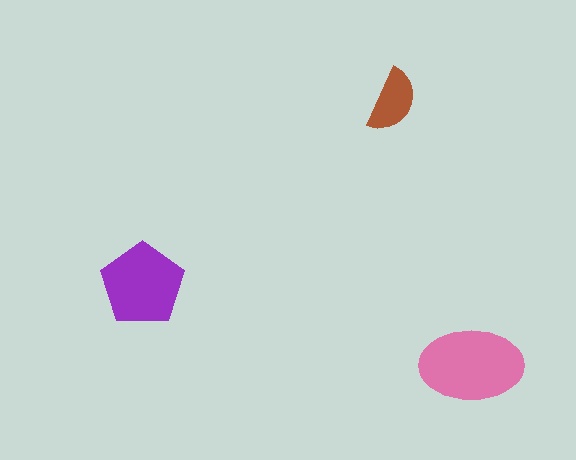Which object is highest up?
The brown semicircle is topmost.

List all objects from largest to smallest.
The pink ellipse, the purple pentagon, the brown semicircle.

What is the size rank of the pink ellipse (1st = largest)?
1st.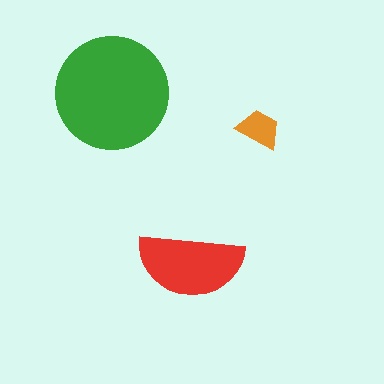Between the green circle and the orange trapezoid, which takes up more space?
The green circle.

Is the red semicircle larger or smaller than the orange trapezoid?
Larger.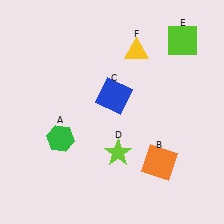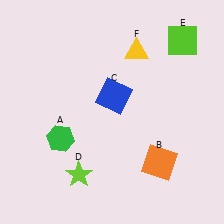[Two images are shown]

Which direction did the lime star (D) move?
The lime star (D) moved left.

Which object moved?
The lime star (D) moved left.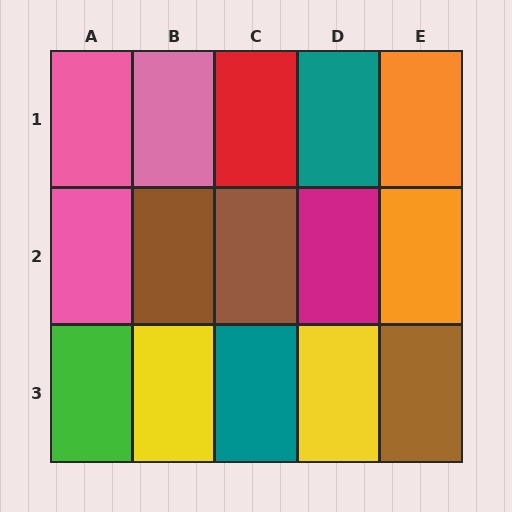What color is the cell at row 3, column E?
Brown.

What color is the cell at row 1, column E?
Orange.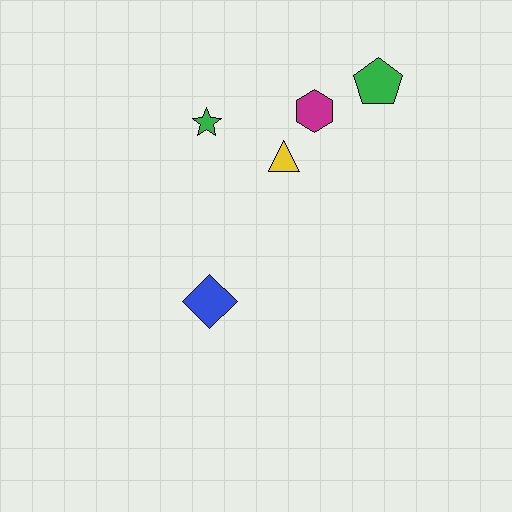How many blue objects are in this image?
There is 1 blue object.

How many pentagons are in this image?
There is 1 pentagon.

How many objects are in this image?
There are 5 objects.